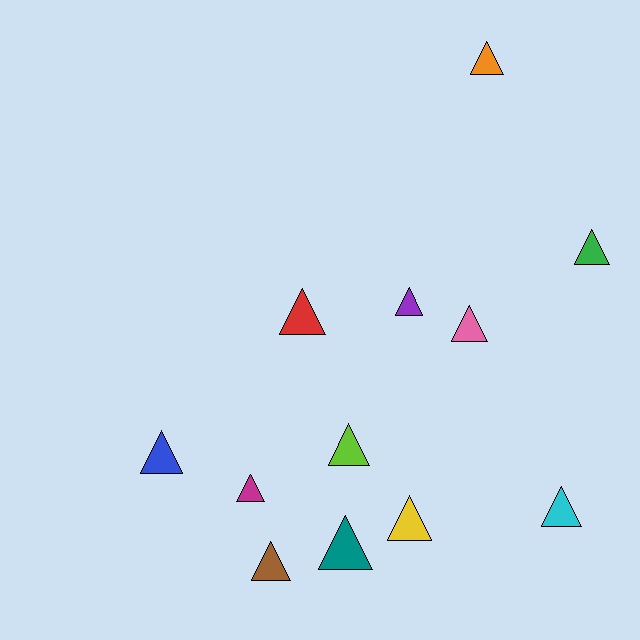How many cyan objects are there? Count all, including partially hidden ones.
There is 1 cyan object.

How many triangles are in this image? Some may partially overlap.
There are 12 triangles.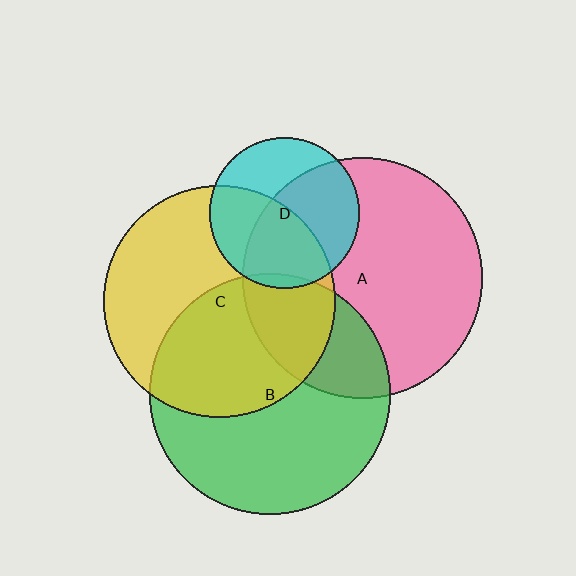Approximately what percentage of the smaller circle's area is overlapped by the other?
Approximately 5%.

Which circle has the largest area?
Circle B (green).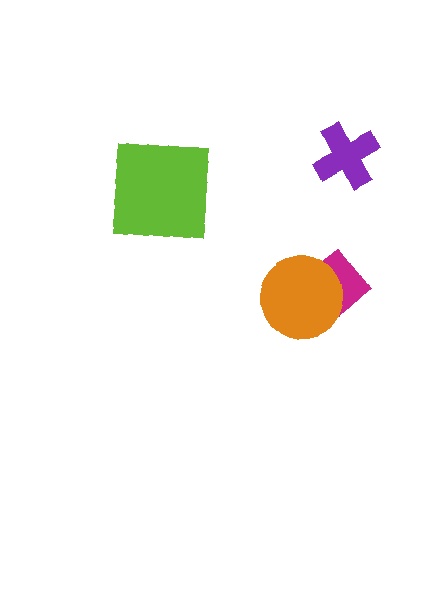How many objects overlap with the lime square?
0 objects overlap with the lime square.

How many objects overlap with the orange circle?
1 object overlaps with the orange circle.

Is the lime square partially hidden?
No, no other shape covers it.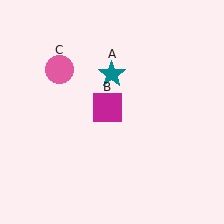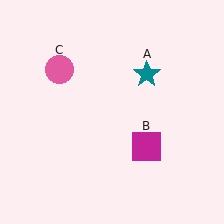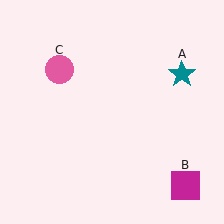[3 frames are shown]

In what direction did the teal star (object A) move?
The teal star (object A) moved right.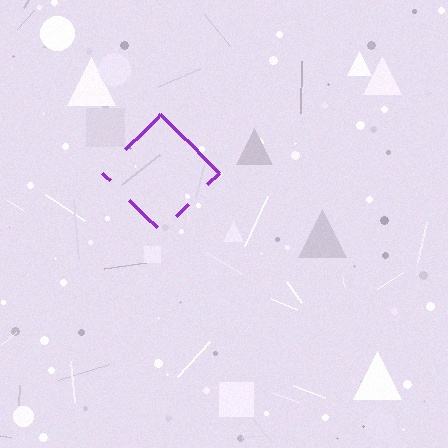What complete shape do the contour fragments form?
The contour fragments form a diamond.